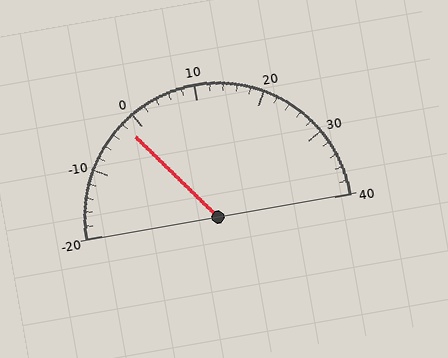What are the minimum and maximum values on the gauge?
The gauge ranges from -20 to 40.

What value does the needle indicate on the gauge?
The needle indicates approximately -2.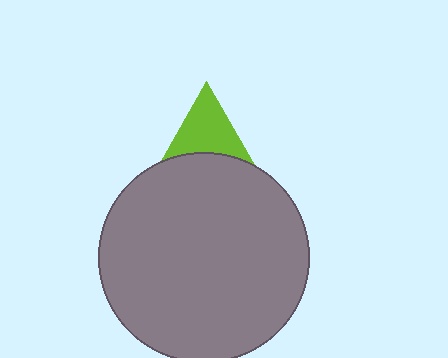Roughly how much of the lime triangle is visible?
About half of it is visible (roughly 49%).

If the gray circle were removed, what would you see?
You would see the complete lime triangle.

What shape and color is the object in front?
The object in front is a gray circle.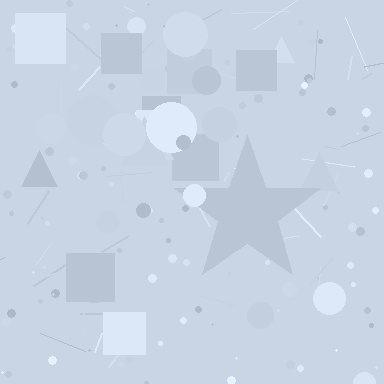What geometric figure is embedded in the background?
A star is embedded in the background.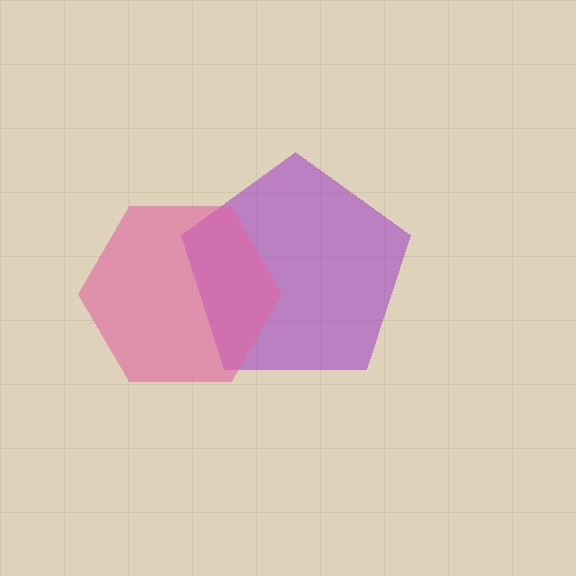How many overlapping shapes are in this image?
There are 2 overlapping shapes in the image.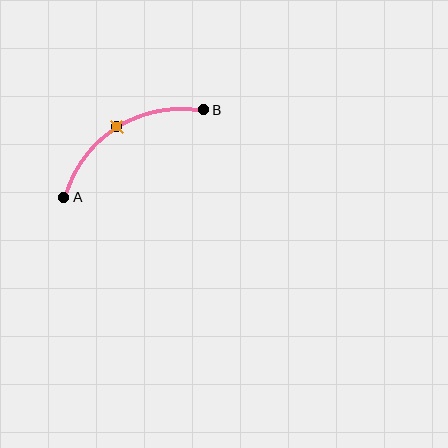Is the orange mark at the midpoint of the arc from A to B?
Yes. The orange mark lies on the arc at equal arc-length from both A and B — it is the arc midpoint.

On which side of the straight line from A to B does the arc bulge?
The arc bulges above the straight line connecting A and B.